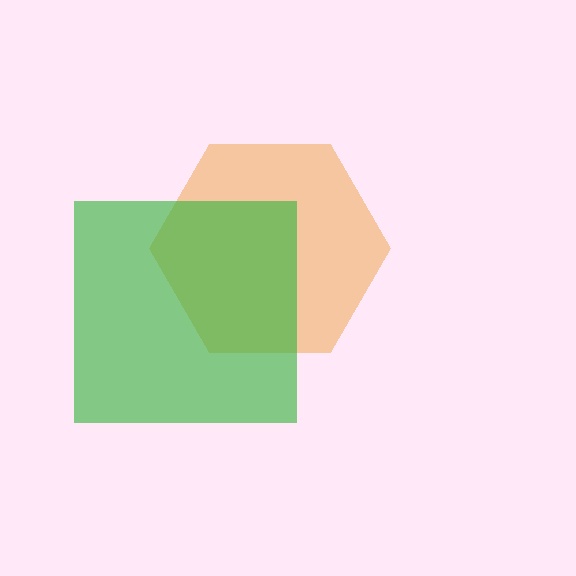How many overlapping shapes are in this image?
There are 2 overlapping shapes in the image.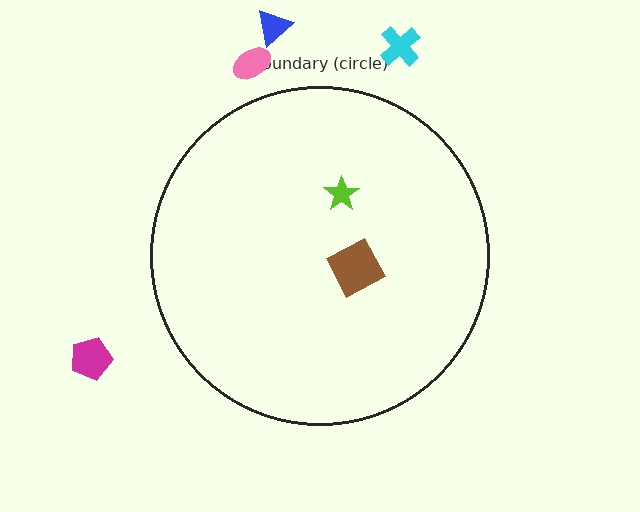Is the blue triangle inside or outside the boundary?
Outside.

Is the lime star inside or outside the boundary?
Inside.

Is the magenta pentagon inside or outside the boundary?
Outside.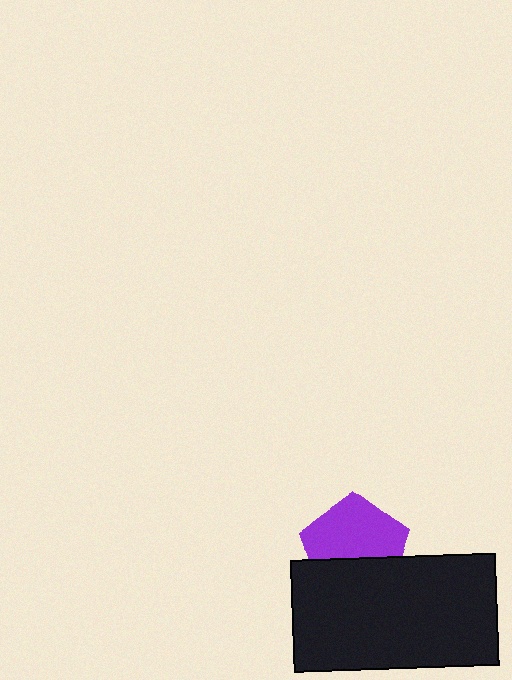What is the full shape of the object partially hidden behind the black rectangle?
The partially hidden object is a purple pentagon.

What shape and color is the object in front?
The object in front is a black rectangle.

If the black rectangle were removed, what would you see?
You would see the complete purple pentagon.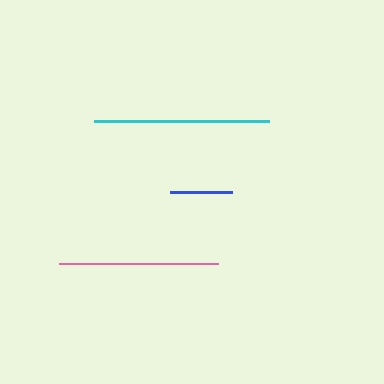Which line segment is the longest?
The cyan line is the longest at approximately 175 pixels.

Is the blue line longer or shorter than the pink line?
The pink line is longer than the blue line.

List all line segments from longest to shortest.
From longest to shortest: cyan, pink, blue.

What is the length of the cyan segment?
The cyan segment is approximately 175 pixels long.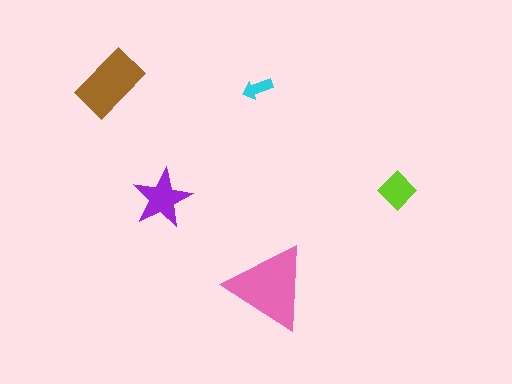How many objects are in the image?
There are 5 objects in the image.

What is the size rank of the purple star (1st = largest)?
3rd.